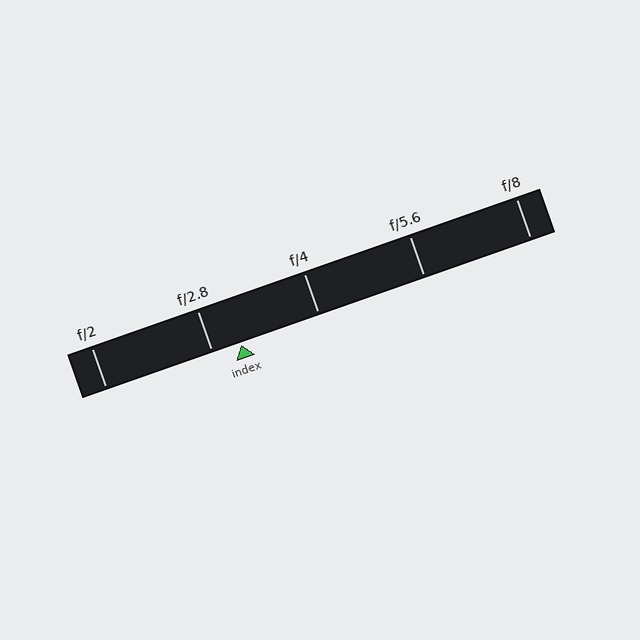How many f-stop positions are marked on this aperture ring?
There are 5 f-stop positions marked.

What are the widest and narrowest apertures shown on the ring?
The widest aperture shown is f/2 and the narrowest is f/8.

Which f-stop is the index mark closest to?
The index mark is closest to f/2.8.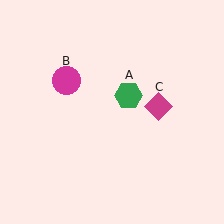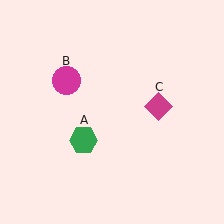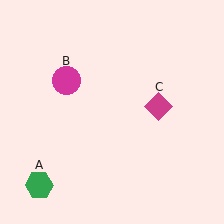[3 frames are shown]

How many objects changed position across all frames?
1 object changed position: green hexagon (object A).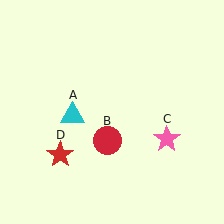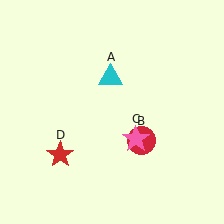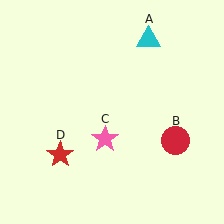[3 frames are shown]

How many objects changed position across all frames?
3 objects changed position: cyan triangle (object A), red circle (object B), pink star (object C).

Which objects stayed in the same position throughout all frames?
Red star (object D) remained stationary.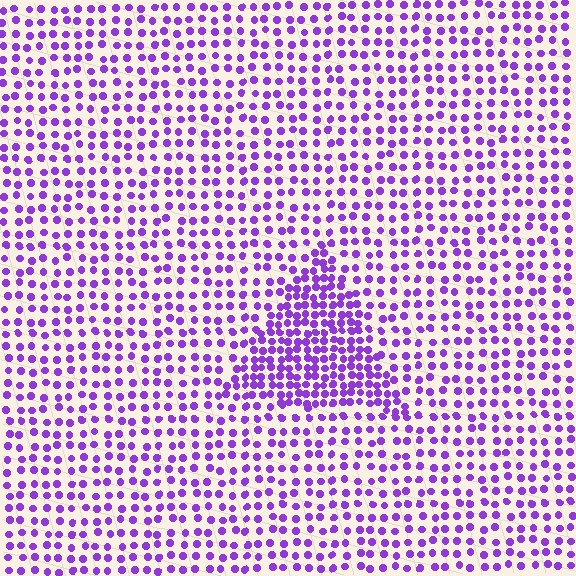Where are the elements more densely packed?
The elements are more densely packed inside the triangle boundary.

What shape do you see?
I see a triangle.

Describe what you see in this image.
The image contains small purple elements arranged at two different densities. A triangle-shaped region is visible where the elements are more densely packed than the surrounding area.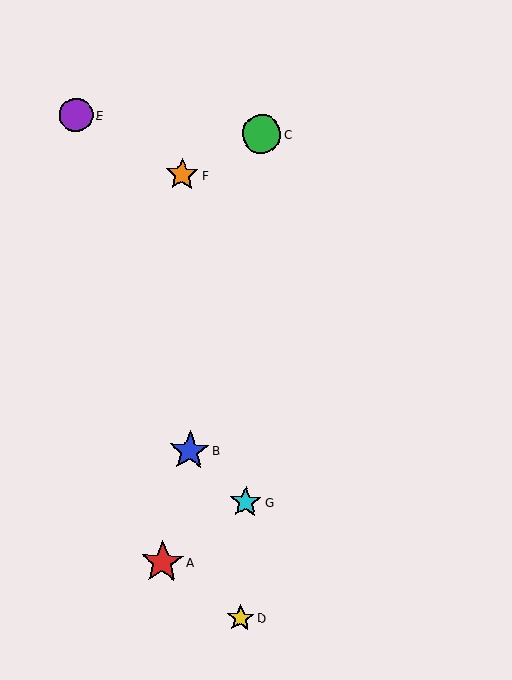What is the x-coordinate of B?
Object B is at x≈190.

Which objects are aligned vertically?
Objects C, D, G are aligned vertically.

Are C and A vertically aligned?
No, C is at x≈262 and A is at x≈162.